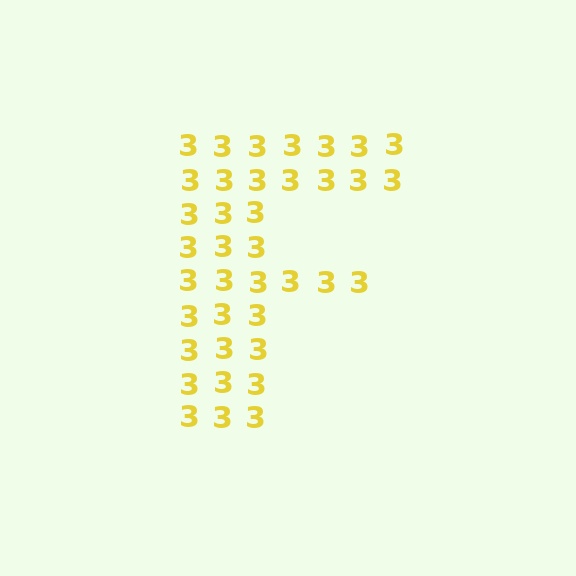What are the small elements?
The small elements are digit 3's.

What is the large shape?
The large shape is the letter F.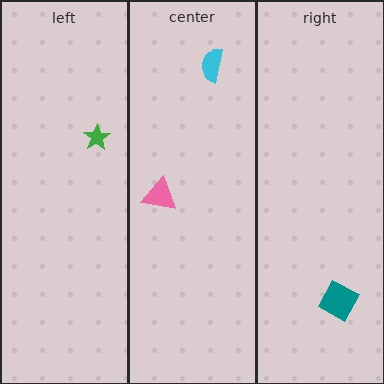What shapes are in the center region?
The cyan semicircle, the pink triangle.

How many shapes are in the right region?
1.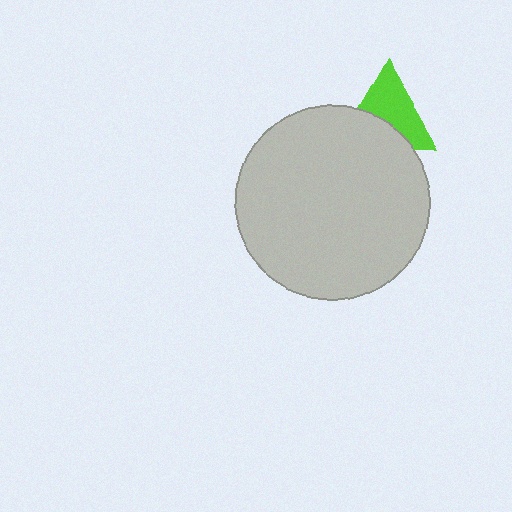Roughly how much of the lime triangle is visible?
About half of it is visible (roughly 60%).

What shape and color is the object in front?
The object in front is a light gray circle.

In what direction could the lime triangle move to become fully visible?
The lime triangle could move up. That would shift it out from behind the light gray circle entirely.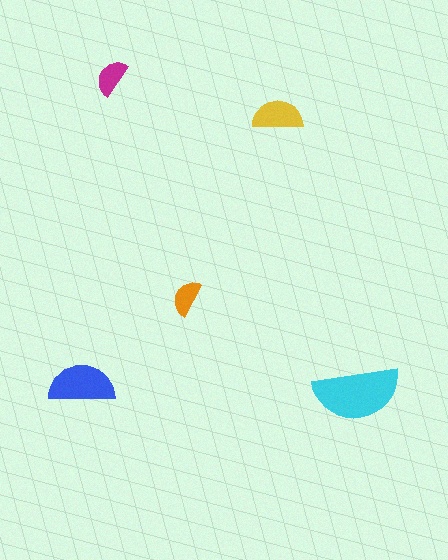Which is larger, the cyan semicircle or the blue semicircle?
The cyan one.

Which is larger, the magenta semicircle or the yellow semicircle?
The yellow one.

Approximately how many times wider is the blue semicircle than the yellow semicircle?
About 1.5 times wider.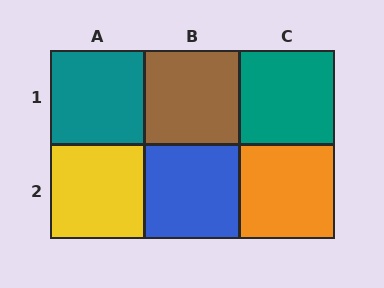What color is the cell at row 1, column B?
Brown.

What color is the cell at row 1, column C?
Teal.